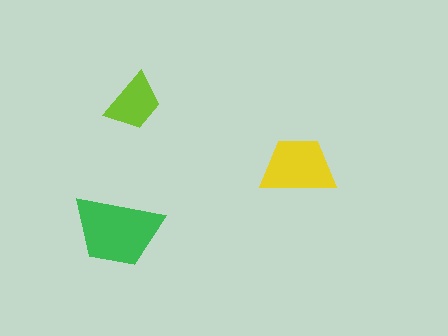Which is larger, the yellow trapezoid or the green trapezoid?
The green one.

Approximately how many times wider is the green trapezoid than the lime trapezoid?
About 1.5 times wider.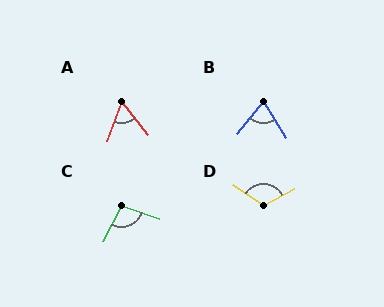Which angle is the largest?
D, at approximately 117 degrees.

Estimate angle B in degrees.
Approximately 70 degrees.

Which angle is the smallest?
A, at approximately 58 degrees.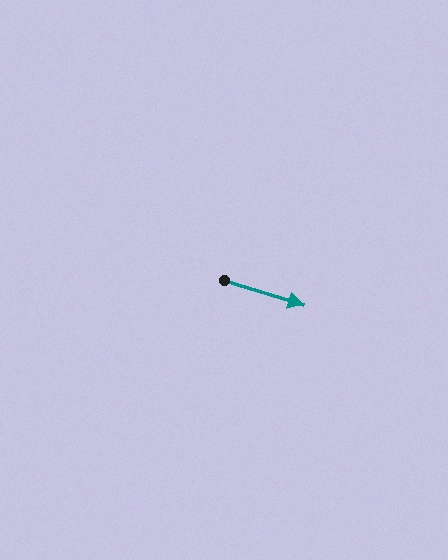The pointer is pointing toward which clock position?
Roughly 4 o'clock.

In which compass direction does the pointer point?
East.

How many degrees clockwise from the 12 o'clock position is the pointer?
Approximately 108 degrees.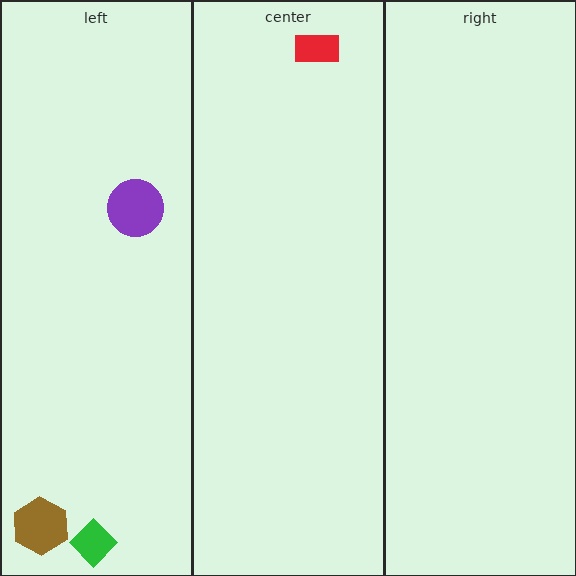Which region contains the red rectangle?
The center region.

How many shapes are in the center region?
1.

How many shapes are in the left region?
3.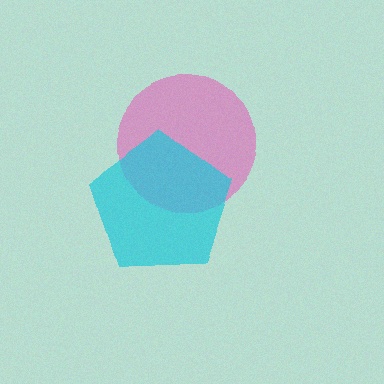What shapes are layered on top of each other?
The layered shapes are: a pink circle, a cyan pentagon.